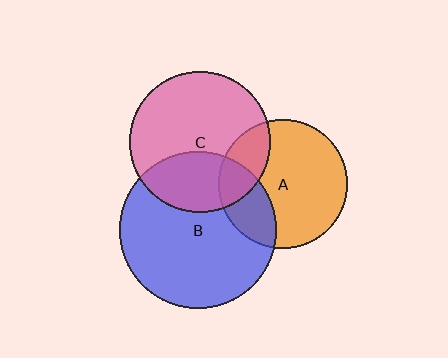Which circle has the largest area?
Circle B (blue).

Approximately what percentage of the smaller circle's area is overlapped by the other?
Approximately 20%.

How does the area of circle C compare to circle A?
Approximately 1.2 times.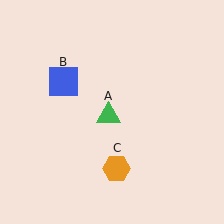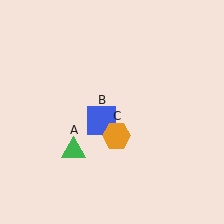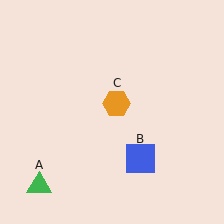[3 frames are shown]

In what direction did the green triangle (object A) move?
The green triangle (object A) moved down and to the left.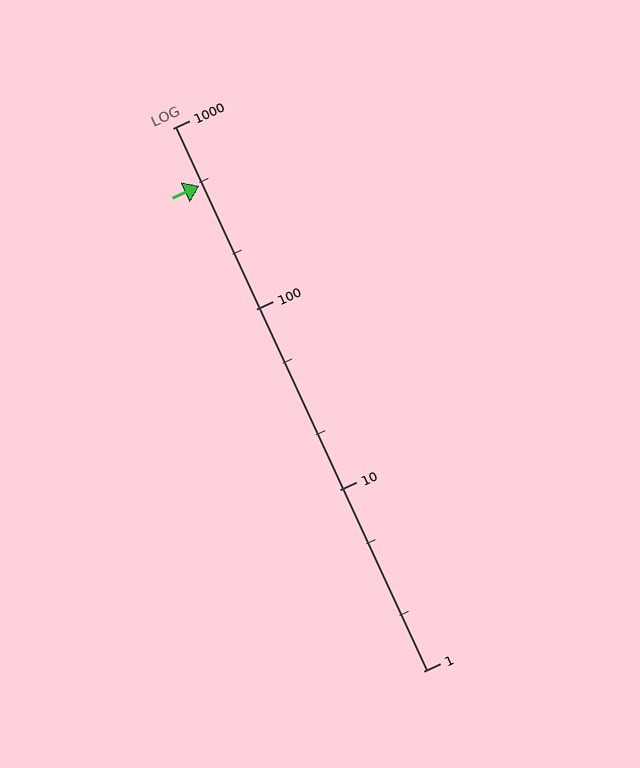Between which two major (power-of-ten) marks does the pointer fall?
The pointer is between 100 and 1000.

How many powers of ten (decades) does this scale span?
The scale spans 3 decades, from 1 to 1000.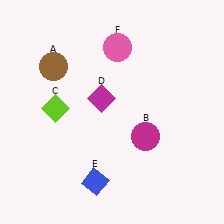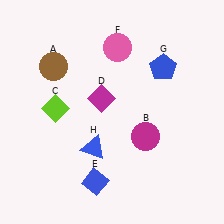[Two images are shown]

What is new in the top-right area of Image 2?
A blue pentagon (G) was added in the top-right area of Image 2.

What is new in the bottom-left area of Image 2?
A blue triangle (H) was added in the bottom-left area of Image 2.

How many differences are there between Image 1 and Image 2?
There are 2 differences between the two images.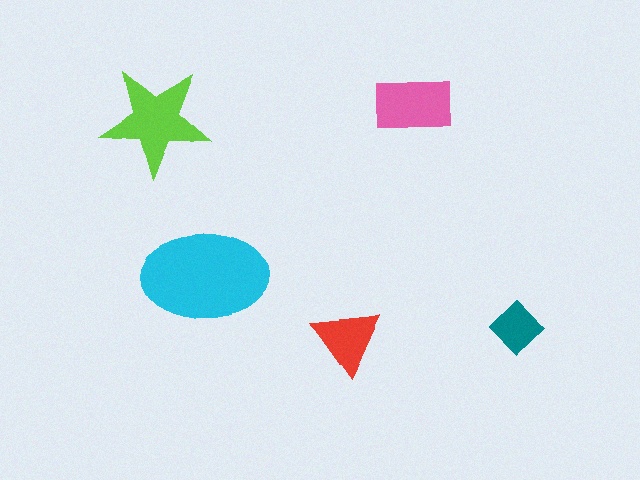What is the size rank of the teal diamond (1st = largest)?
5th.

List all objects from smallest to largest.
The teal diamond, the red triangle, the pink rectangle, the lime star, the cyan ellipse.